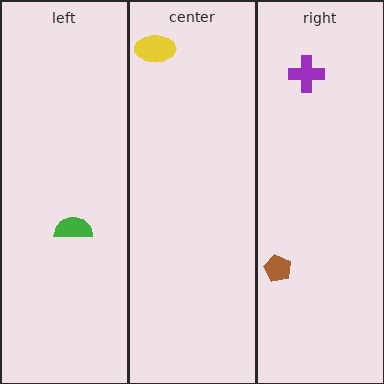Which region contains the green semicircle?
The left region.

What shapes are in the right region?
The brown pentagon, the purple cross.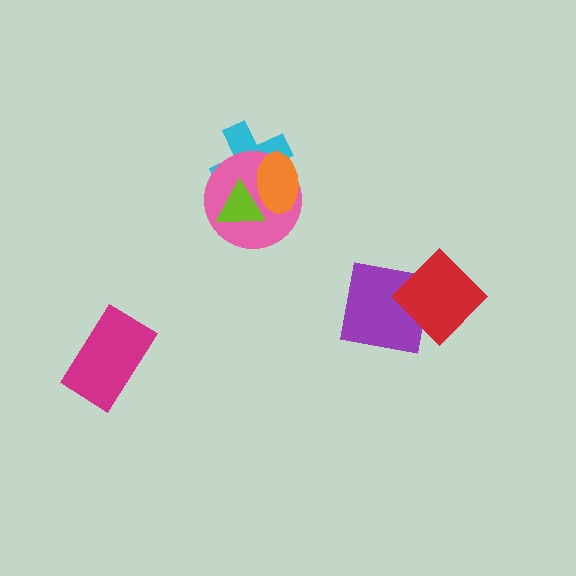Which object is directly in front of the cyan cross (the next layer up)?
The pink circle is directly in front of the cyan cross.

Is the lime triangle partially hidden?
Yes, it is partially covered by another shape.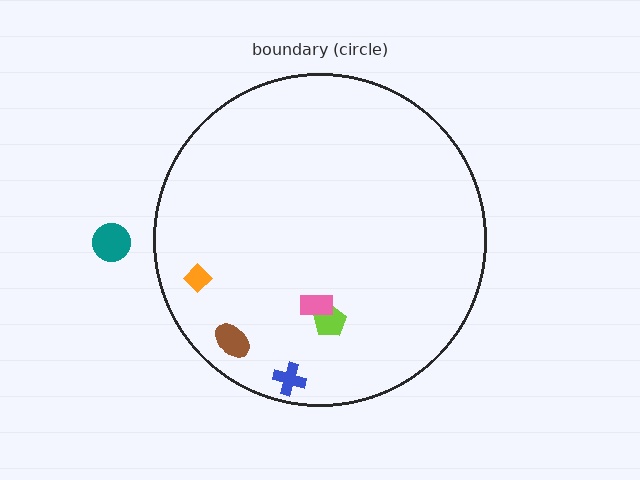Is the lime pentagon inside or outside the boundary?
Inside.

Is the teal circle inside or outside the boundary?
Outside.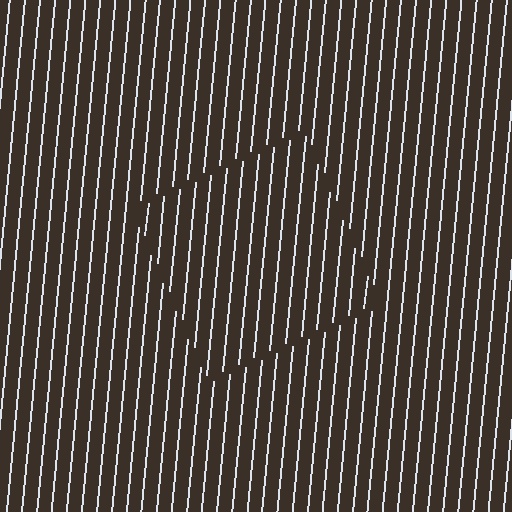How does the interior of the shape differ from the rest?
The interior of the shape contains the same grating, shifted by half a period — the contour is defined by the phase discontinuity where line-ends from the inner and outer gratings abut.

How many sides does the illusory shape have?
4 sides — the line-ends trace a square.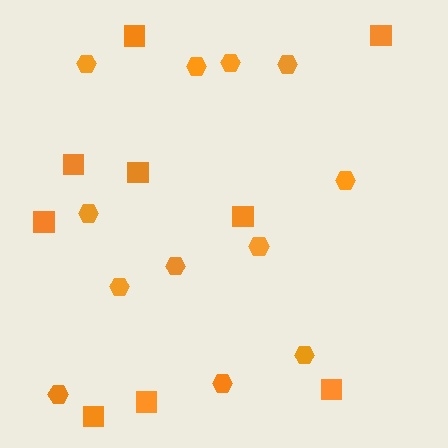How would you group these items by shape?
There are 2 groups: one group of hexagons (12) and one group of squares (9).